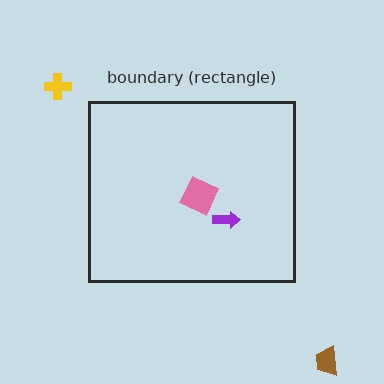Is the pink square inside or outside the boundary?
Inside.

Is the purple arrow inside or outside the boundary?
Inside.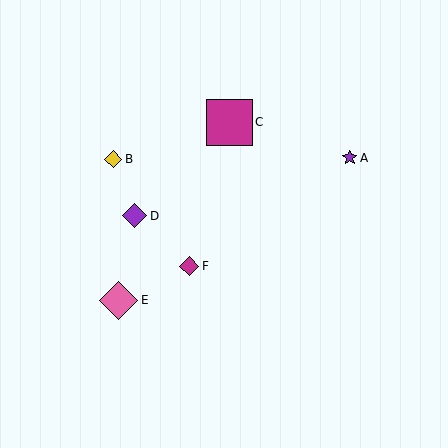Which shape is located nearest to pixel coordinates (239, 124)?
The magenta square (labeled C) at (229, 122) is nearest to that location.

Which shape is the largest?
The magenta square (labeled C) is the largest.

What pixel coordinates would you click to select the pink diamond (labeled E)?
Click at (119, 300) to select the pink diamond E.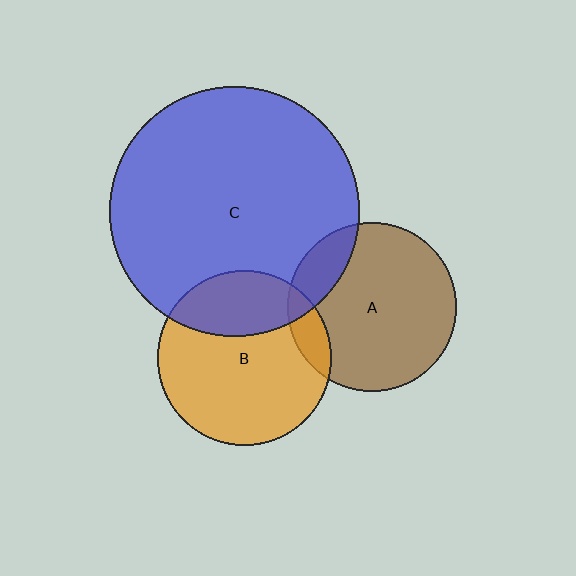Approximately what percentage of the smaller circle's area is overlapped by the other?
Approximately 10%.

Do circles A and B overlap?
Yes.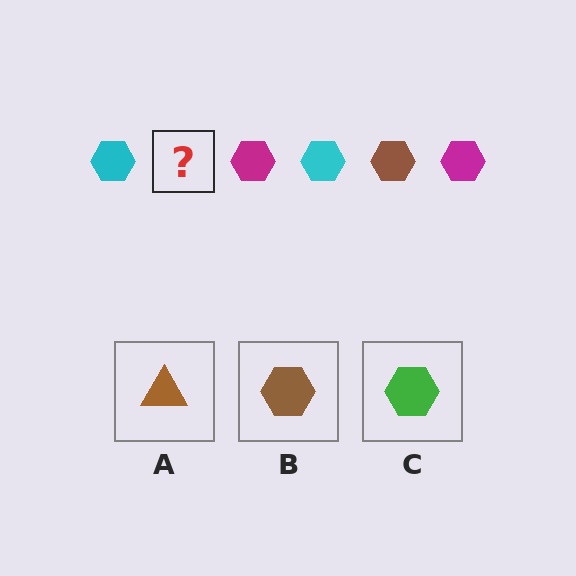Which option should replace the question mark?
Option B.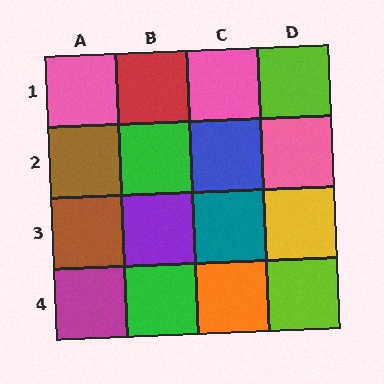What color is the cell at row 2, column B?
Green.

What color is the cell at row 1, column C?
Pink.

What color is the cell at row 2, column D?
Pink.